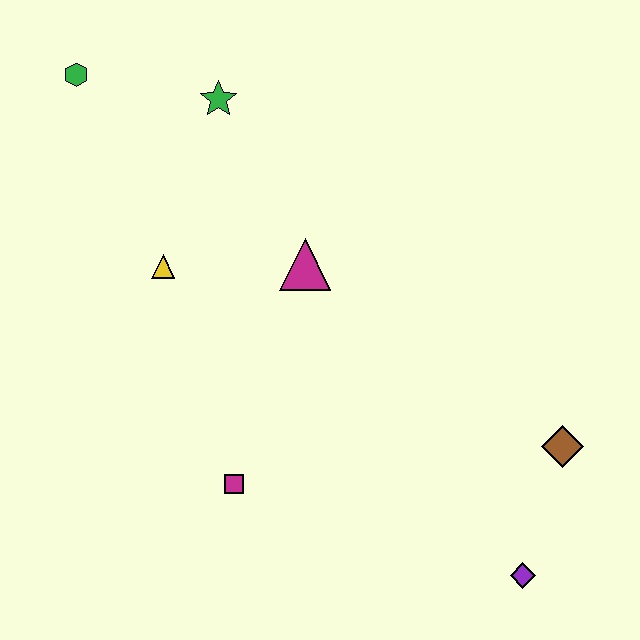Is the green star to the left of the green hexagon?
No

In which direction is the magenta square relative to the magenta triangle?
The magenta square is below the magenta triangle.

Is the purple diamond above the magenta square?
No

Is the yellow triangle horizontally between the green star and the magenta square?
No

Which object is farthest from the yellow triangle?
The purple diamond is farthest from the yellow triangle.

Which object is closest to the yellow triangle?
The magenta triangle is closest to the yellow triangle.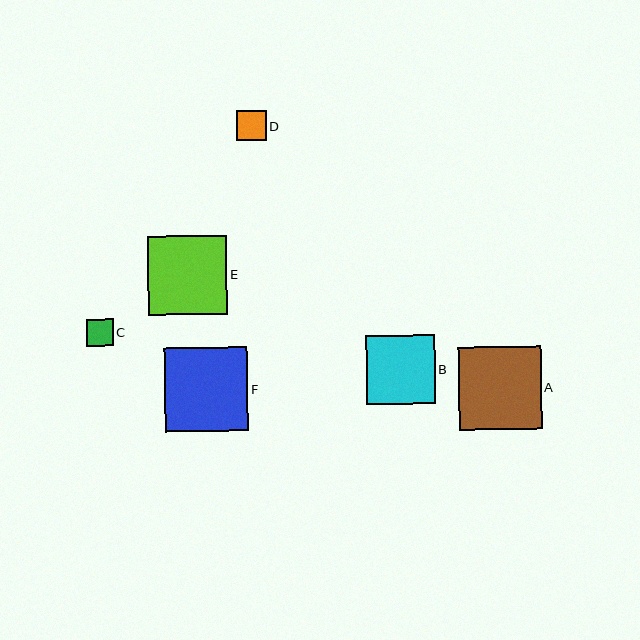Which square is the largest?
Square F is the largest with a size of approximately 83 pixels.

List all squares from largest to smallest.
From largest to smallest: F, A, E, B, D, C.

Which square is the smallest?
Square C is the smallest with a size of approximately 27 pixels.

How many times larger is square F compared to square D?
Square F is approximately 2.8 times the size of square D.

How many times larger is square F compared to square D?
Square F is approximately 2.8 times the size of square D.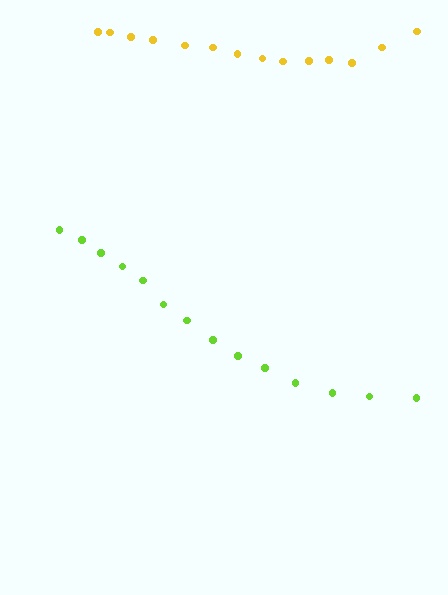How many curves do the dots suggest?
There are 2 distinct paths.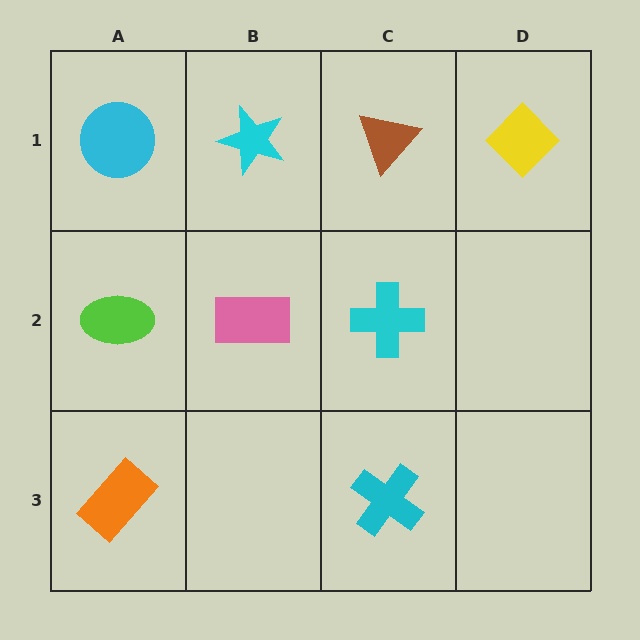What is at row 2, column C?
A cyan cross.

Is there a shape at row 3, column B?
No, that cell is empty.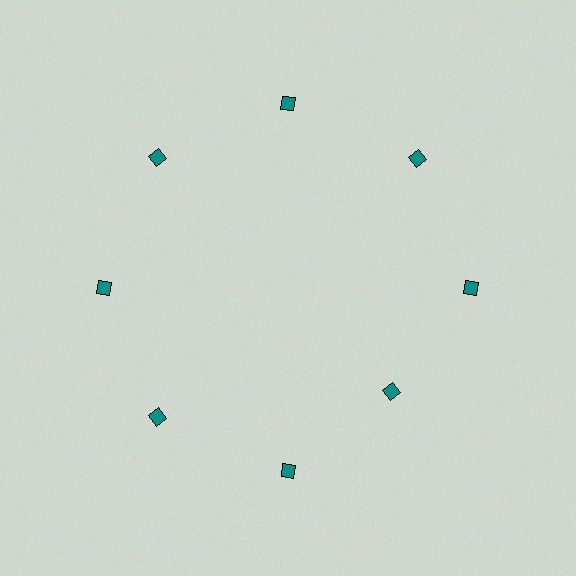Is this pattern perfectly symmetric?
No. The 8 teal diamonds are arranged in a ring, but one element near the 4 o'clock position is pulled inward toward the center, breaking the 8-fold rotational symmetry.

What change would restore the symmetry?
The symmetry would be restored by moving it outward, back onto the ring so that all 8 diamonds sit at equal angles and equal distance from the center.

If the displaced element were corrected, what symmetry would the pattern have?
It would have 8-fold rotational symmetry — the pattern would map onto itself every 45 degrees.